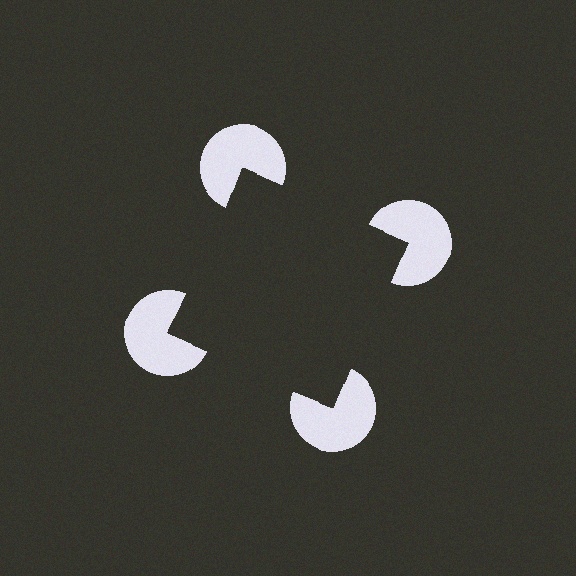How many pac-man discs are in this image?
There are 4 — one at each vertex of the illusory square.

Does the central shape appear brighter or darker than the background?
It typically appears slightly darker than the background, even though no actual brightness change is drawn.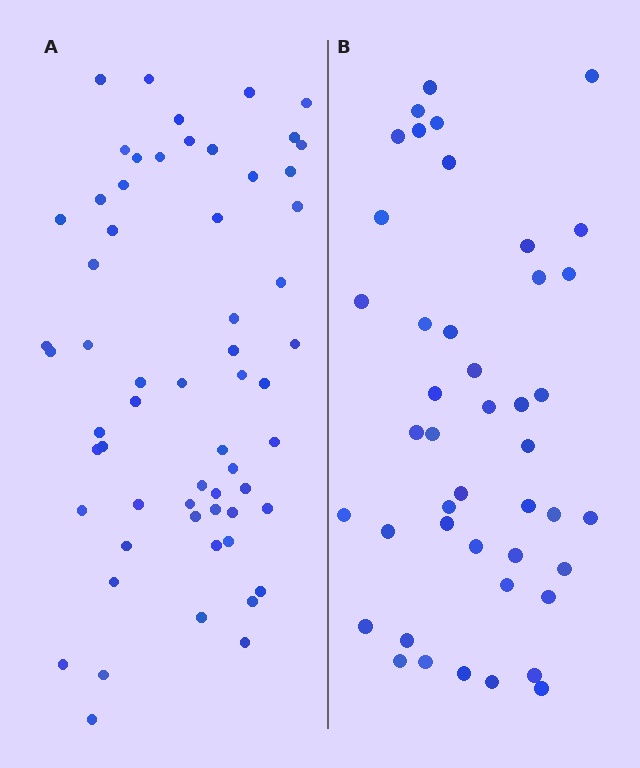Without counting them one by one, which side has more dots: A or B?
Region A (the left region) has more dots.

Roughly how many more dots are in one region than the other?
Region A has approximately 15 more dots than region B.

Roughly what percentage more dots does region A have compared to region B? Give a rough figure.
About 35% more.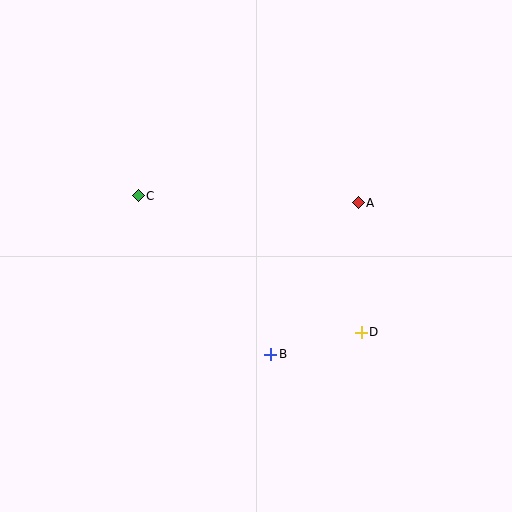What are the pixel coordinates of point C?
Point C is at (138, 196).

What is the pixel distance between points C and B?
The distance between C and B is 207 pixels.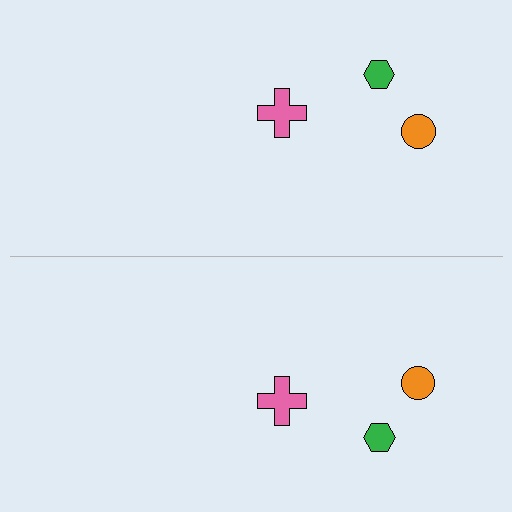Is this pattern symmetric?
Yes, this pattern has bilateral (reflection) symmetry.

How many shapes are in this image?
There are 6 shapes in this image.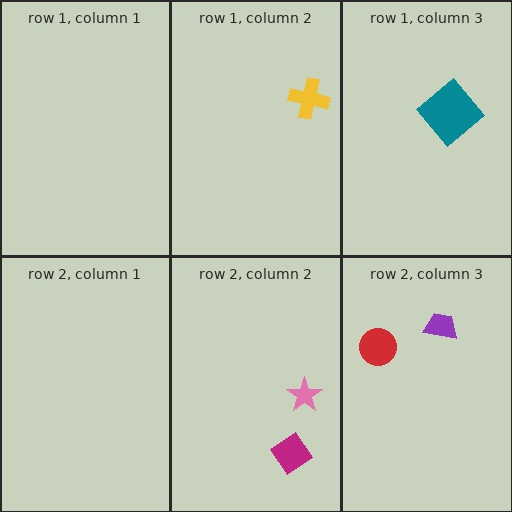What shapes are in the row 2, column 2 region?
The magenta diamond, the pink star.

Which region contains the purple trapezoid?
The row 2, column 3 region.